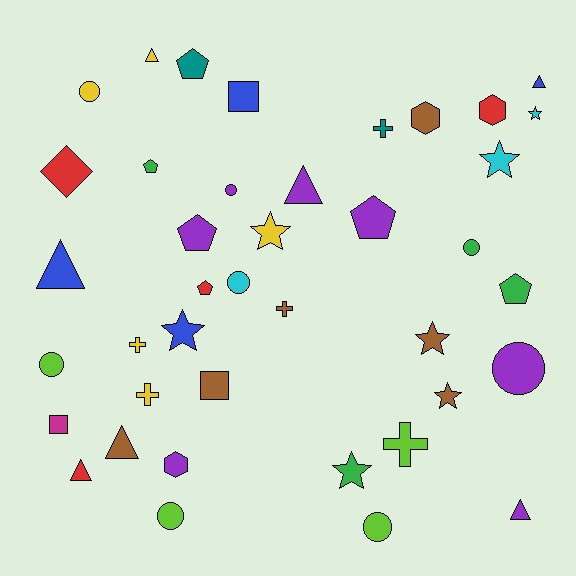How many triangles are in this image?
There are 7 triangles.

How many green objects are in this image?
There are 4 green objects.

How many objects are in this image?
There are 40 objects.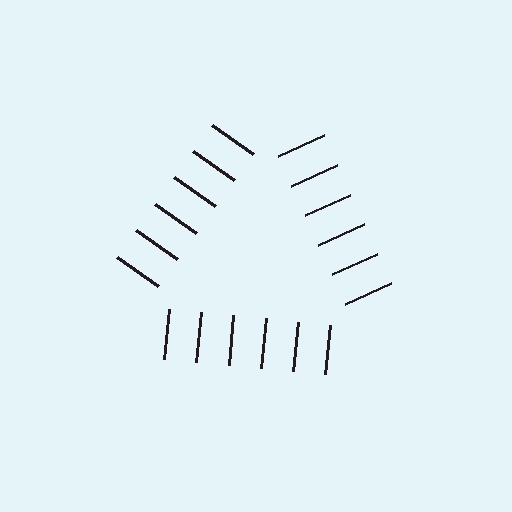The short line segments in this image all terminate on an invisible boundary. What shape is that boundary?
An illusory triangle — the line segments terminate on its edges but no continuous stroke is drawn.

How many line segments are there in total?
18 — 6 along each of the 3 edges.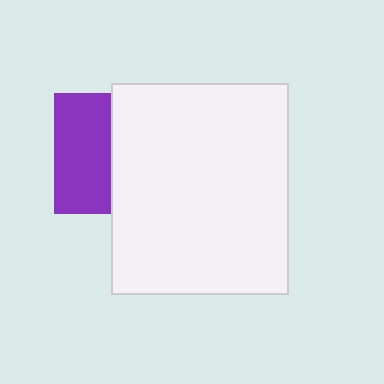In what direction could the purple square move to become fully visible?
The purple square could move left. That would shift it out from behind the white rectangle entirely.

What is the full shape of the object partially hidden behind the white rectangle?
The partially hidden object is a purple square.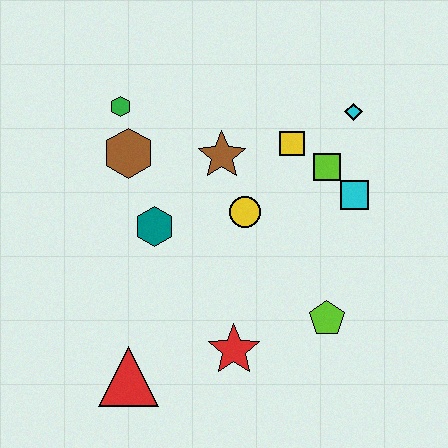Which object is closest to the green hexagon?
The brown hexagon is closest to the green hexagon.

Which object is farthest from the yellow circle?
The red triangle is farthest from the yellow circle.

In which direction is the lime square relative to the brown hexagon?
The lime square is to the right of the brown hexagon.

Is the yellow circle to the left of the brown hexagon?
No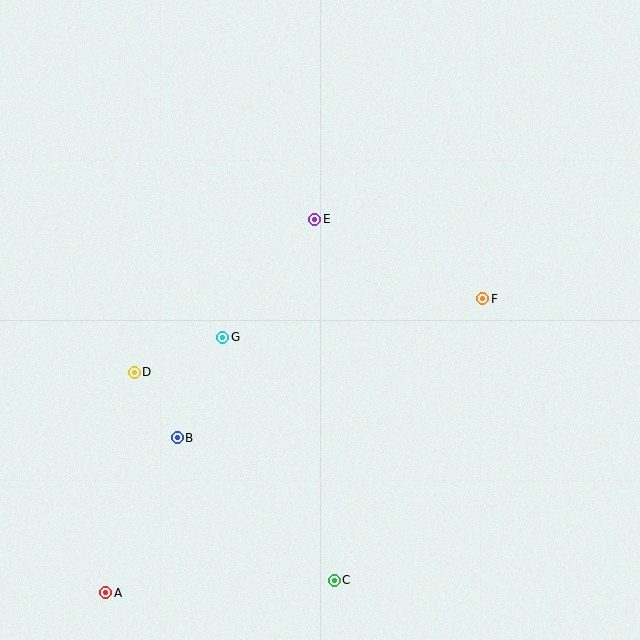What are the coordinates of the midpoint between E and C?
The midpoint between E and C is at (324, 400).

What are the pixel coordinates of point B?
Point B is at (177, 438).